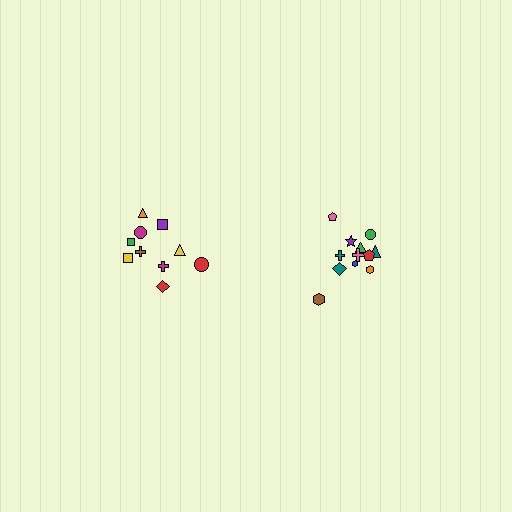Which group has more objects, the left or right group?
The right group.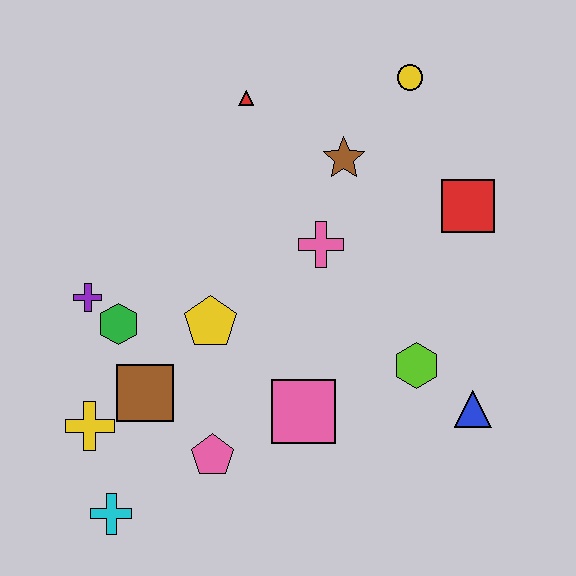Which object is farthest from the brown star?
The cyan cross is farthest from the brown star.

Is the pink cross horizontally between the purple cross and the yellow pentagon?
No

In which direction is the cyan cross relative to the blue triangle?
The cyan cross is to the left of the blue triangle.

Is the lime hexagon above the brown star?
No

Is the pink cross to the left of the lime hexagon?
Yes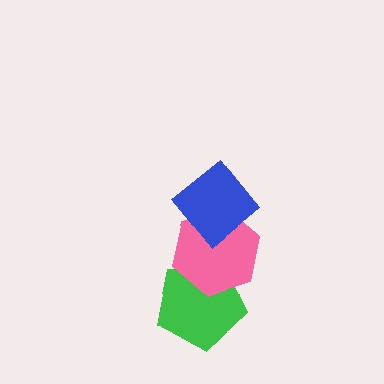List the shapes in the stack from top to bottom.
From top to bottom: the blue diamond, the pink hexagon, the green pentagon.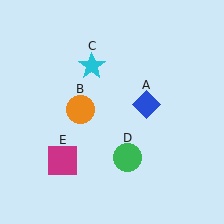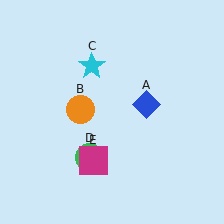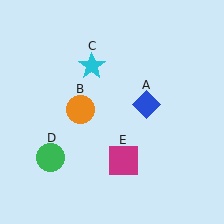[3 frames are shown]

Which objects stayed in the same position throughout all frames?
Blue diamond (object A) and orange circle (object B) and cyan star (object C) remained stationary.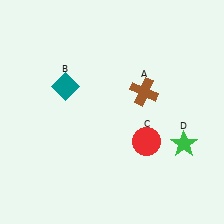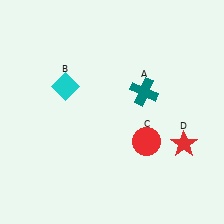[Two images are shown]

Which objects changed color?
A changed from brown to teal. B changed from teal to cyan. D changed from green to red.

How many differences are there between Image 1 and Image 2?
There are 3 differences between the two images.